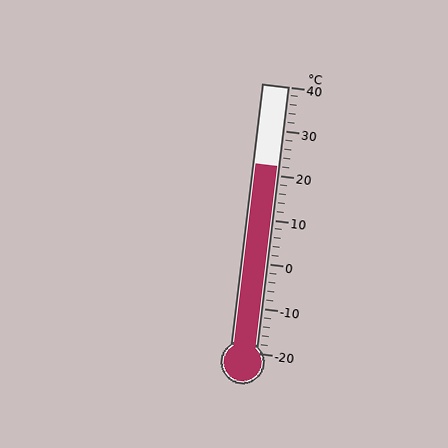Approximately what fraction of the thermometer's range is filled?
The thermometer is filled to approximately 70% of its range.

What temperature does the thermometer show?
The thermometer shows approximately 22°C.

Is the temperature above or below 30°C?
The temperature is below 30°C.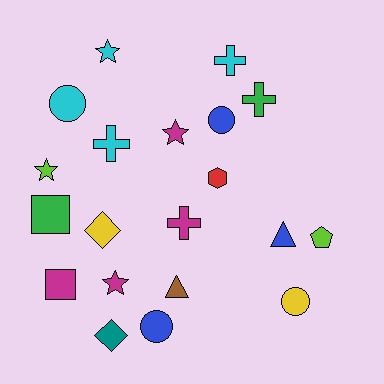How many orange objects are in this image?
There are no orange objects.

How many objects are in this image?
There are 20 objects.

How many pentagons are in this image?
There is 1 pentagon.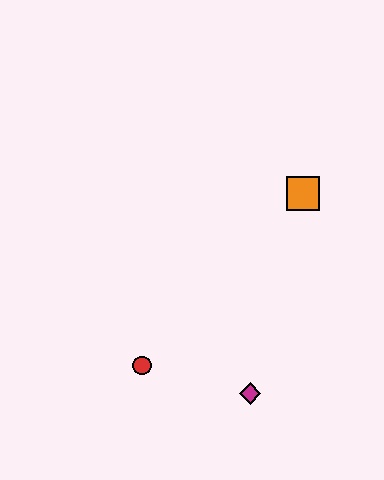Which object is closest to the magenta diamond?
The red circle is closest to the magenta diamond.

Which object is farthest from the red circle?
The orange square is farthest from the red circle.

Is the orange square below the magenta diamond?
No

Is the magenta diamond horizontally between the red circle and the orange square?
Yes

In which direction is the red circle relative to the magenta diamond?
The red circle is to the left of the magenta diamond.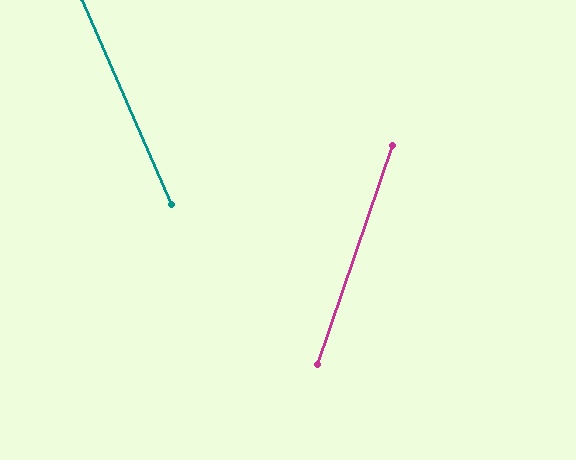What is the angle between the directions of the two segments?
Approximately 42 degrees.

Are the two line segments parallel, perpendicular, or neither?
Neither parallel nor perpendicular — they differ by about 42°.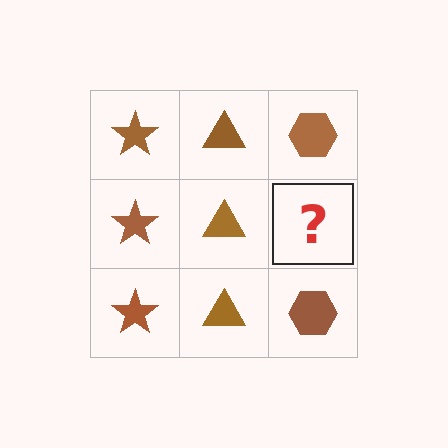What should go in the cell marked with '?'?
The missing cell should contain a brown hexagon.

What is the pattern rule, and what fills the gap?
The rule is that each column has a consistent shape. The gap should be filled with a brown hexagon.